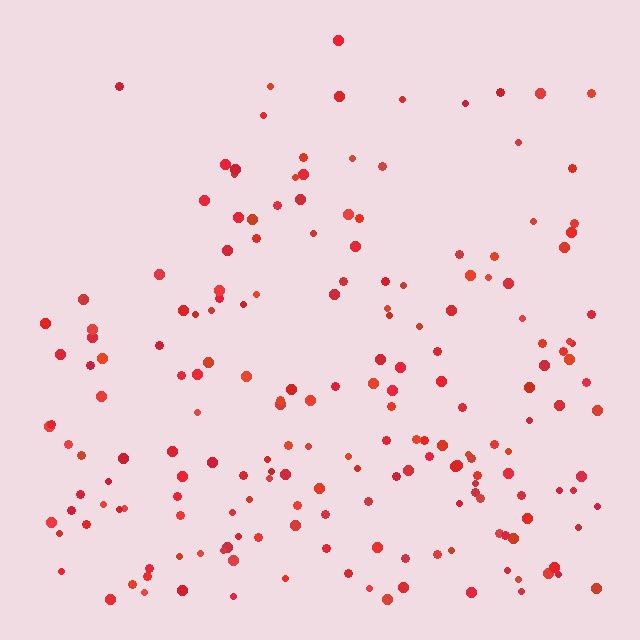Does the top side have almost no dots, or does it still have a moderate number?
Still a moderate number, just noticeably fewer than the bottom.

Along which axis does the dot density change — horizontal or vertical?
Vertical.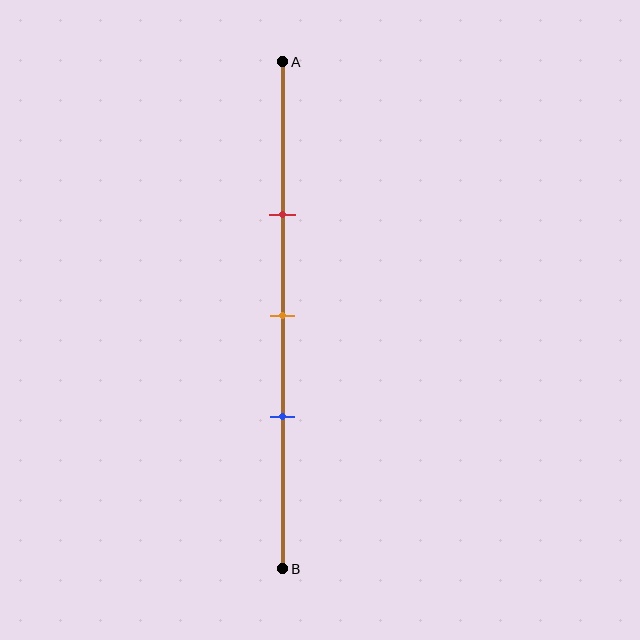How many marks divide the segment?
There are 3 marks dividing the segment.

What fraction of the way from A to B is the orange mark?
The orange mark is approximately 50% (0.5) of the way from A to B.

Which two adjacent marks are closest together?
The orange and blue marks are the closest adjacent pair.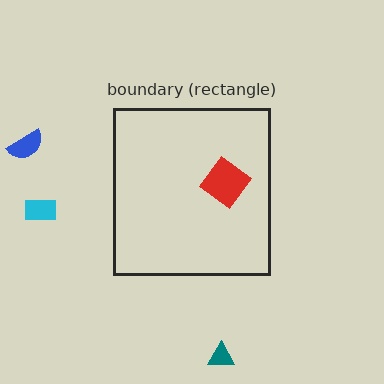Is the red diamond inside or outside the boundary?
Inside.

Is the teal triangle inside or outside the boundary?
Outside.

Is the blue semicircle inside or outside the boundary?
Outside.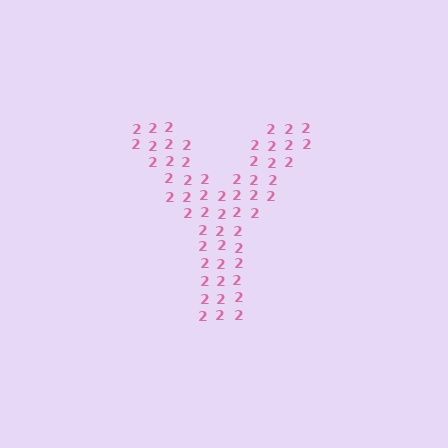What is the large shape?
The large shape is the letter Y.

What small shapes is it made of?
It is made of small digit 2's.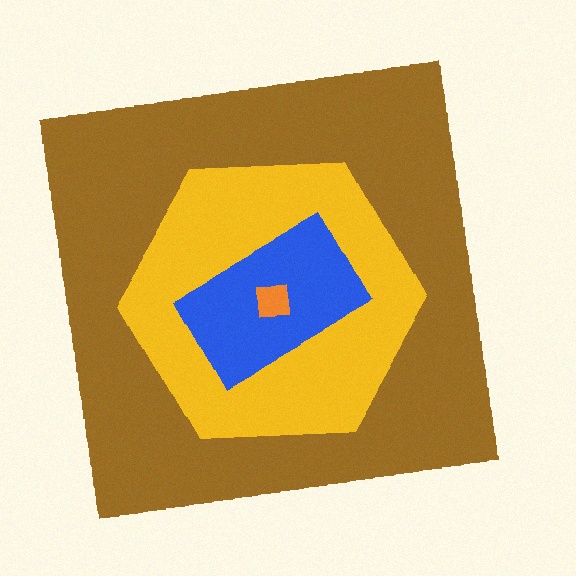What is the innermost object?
The orange square.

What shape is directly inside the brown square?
The yellow hexagon.